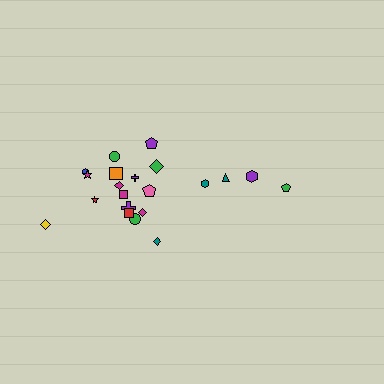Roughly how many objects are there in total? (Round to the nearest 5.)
Roughly 20 objects in total.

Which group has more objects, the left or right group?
The left group.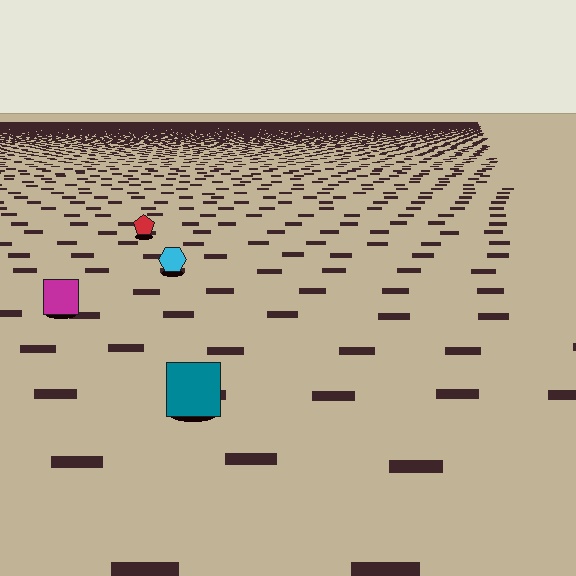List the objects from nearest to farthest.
From nearest to farthest: the teal square, the magenta square, the cyan hexagon, the red pentagon.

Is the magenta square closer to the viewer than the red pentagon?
Yes. The magenta square is closer — you can tell from the texture gradient: the ground texture is coarser near it.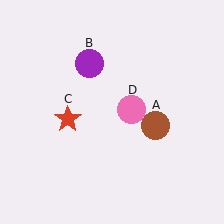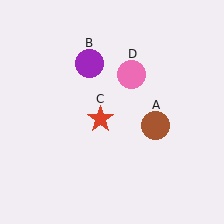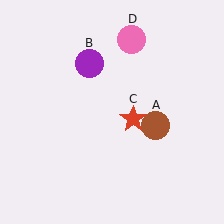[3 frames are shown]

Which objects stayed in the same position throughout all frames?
Brown circle (object A) and purple circle (object B) remained stationary.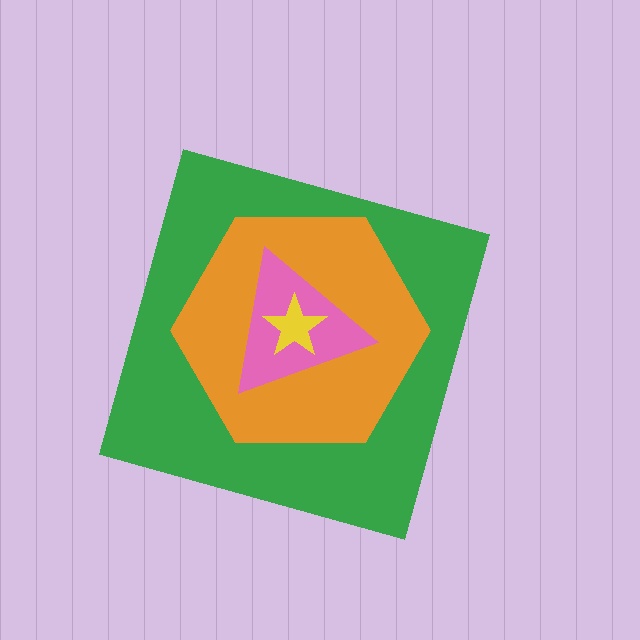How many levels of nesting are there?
4.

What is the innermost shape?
The yellow star.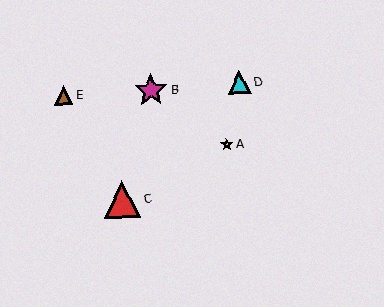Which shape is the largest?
The red triangle (labeled C) is the largest.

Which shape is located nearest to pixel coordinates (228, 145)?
The yellow star (labeled A) at (227, 145) is nearest to that location.